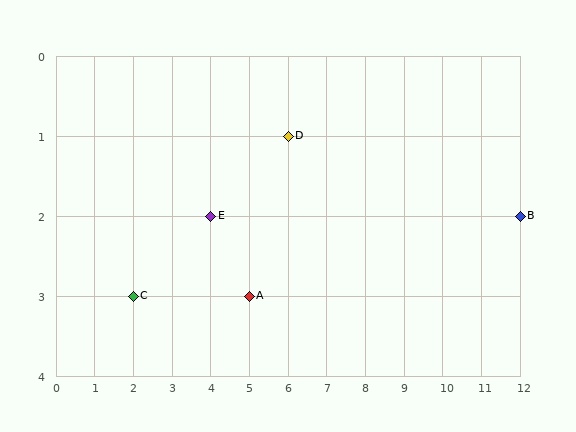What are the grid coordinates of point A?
Point A is at grid coordinates (5, 3).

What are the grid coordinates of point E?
Point E is at grid coordinates (4, 2).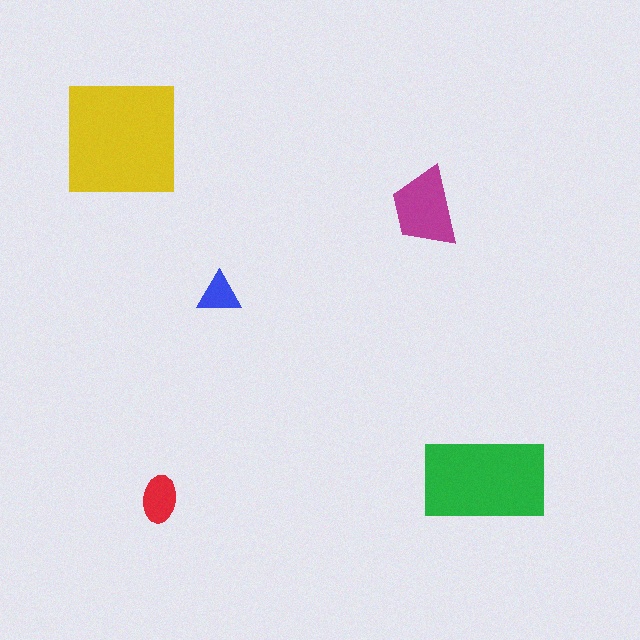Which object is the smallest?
The blue triangle.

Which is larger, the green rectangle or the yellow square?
The yellow square.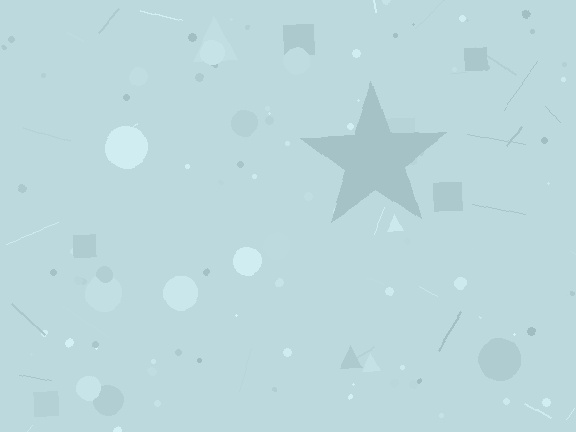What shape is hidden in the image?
A star is hidden in the image.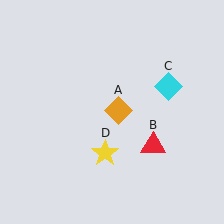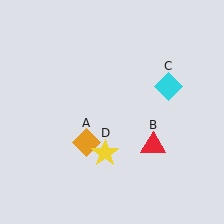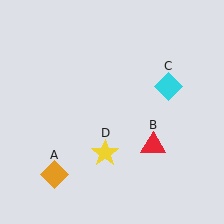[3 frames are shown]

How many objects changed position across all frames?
1 object changed position: orange diamond (object A).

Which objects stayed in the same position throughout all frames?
Red triangle (object B) and cyan diamond (object C) and yellow star (object D) remained stationary.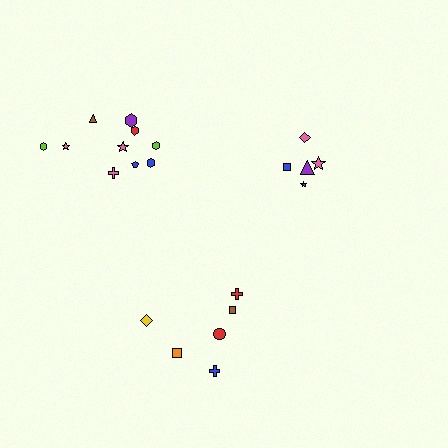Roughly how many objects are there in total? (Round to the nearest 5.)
Roughly 20 objects in total.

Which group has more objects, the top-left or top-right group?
The top-left group.